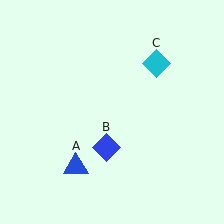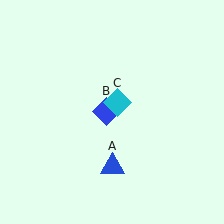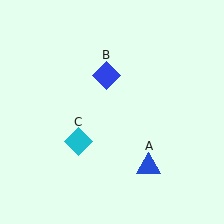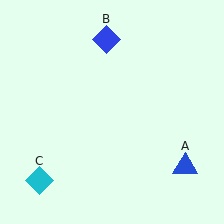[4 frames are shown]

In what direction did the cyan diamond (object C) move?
The cyan diamond (object C) moved down and to the left.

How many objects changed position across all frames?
3 objects changed position: blue triangle (object A), blue diamond (object B), cyan diamond (object C).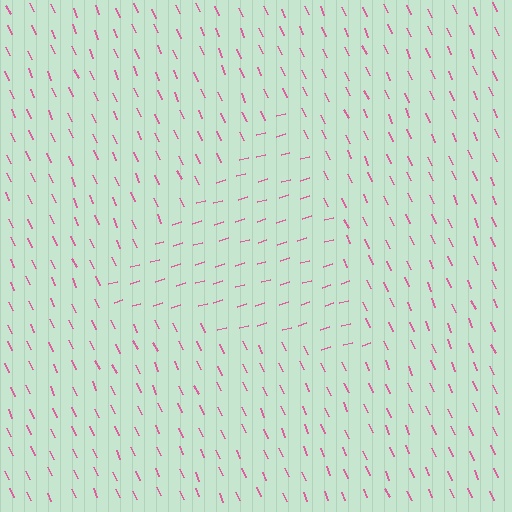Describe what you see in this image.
The image is filled with small pink line segments. A triangle region in the image has lines oriented differently from the surrounding lines, creating a visible texture boundary.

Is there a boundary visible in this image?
Yes, there is a texture boundary formed by a change in line orientation.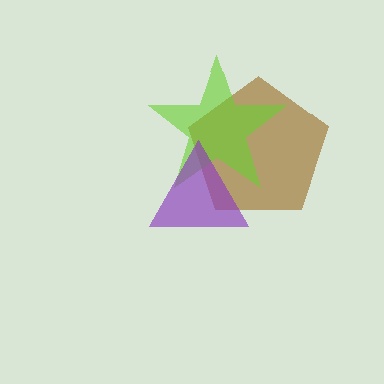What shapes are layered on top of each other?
The layered shapes are: a brown pentagon, a lime star, a purple triangle.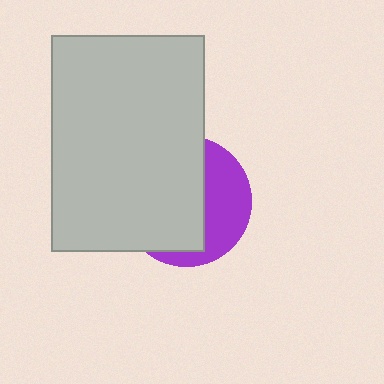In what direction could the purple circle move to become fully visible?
The purple circle could move right. That would shift it out from behind the light gray rectangle entirely.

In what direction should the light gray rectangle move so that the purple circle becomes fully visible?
The light gray rectangle should move left. That is the shortest direction to clear the overlap and leave the purple circle fully visible.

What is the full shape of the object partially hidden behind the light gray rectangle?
The partially hidden object is a purple circle.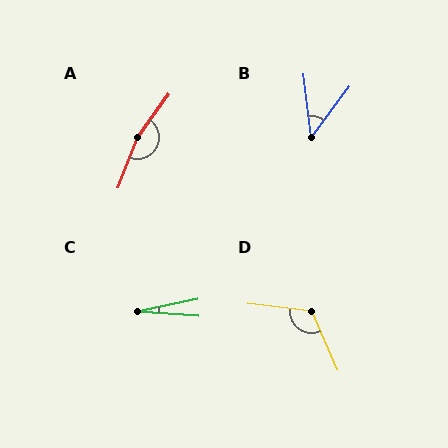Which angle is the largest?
A, at approximately 165 degrees.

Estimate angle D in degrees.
Approximately 120 degrees.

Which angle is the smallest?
C, at approximately 16 degrees.